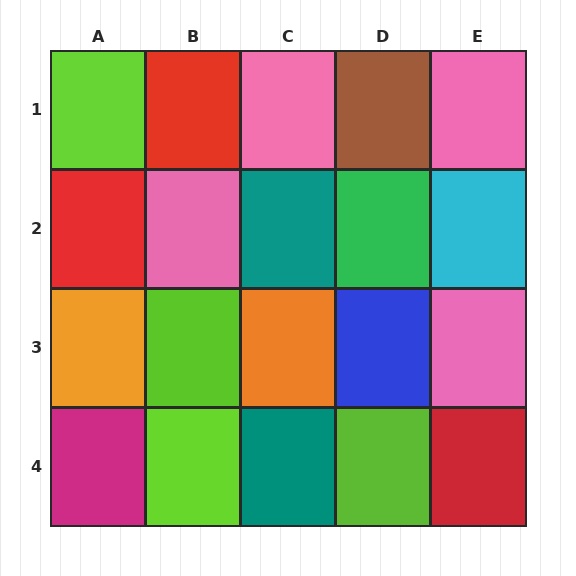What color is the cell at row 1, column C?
Pink.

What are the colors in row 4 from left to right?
Magenta, lime, teal, lime, red.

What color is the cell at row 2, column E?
Cyan.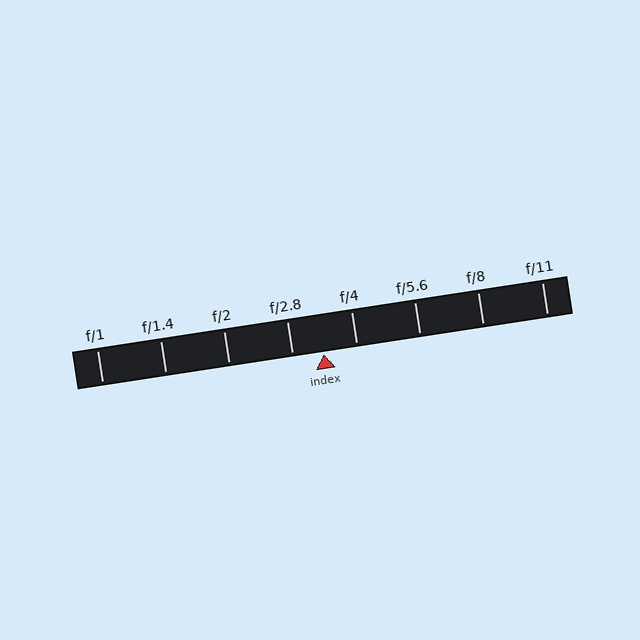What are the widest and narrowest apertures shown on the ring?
The widest aperture shown is f/1 and the narrowest is f/11.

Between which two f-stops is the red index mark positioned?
The index mark is between f/2.8 and f/4.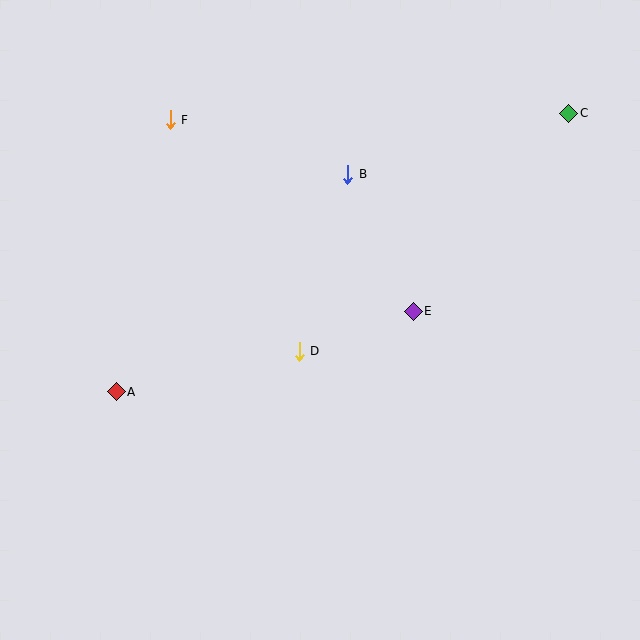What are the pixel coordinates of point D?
Point D is at (299, 351).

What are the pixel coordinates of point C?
Point C is at (569, 113).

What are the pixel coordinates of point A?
Point A is at (116, 392).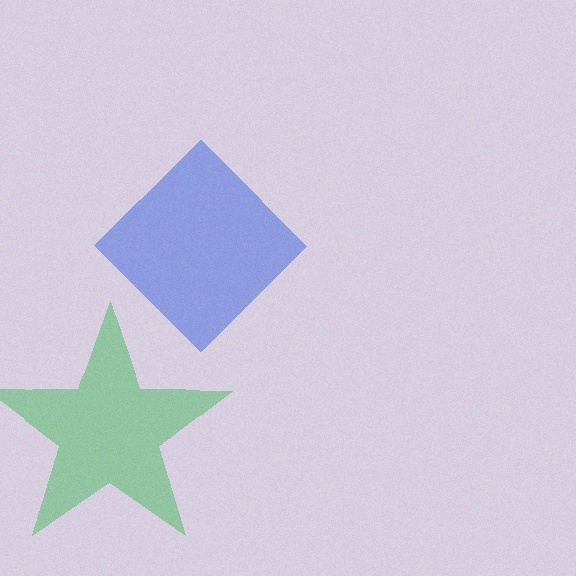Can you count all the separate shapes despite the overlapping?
Yes, there are 2 separate shapes.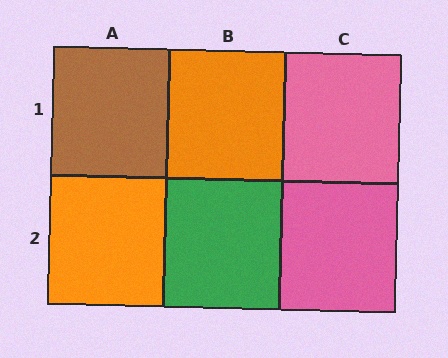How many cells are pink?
2 cells are pink.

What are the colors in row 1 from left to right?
Brown, orange, pink.